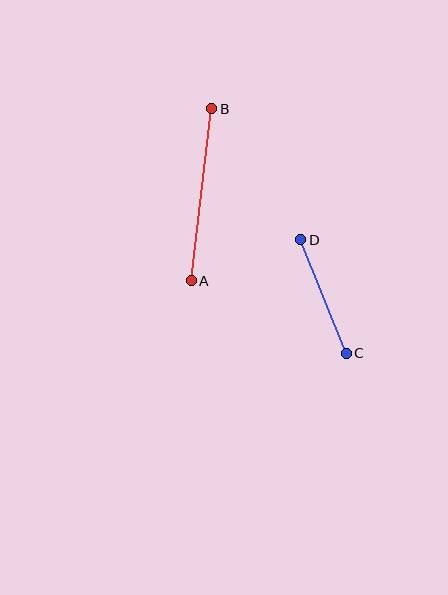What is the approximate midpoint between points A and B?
The midpoint is at approximately (202, 195) pixels.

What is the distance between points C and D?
The distance is approximately 122 pixels.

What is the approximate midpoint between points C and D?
The midpoint is at approximately (323, 297) pixels.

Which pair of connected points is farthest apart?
Points A and B are farthest apart.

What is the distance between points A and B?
The distance is approximately 173 pixels.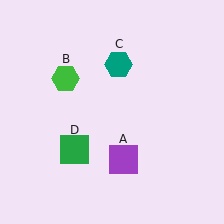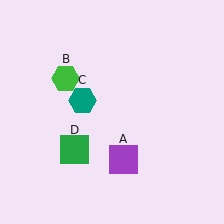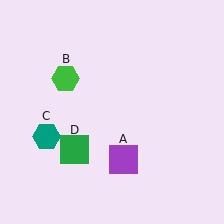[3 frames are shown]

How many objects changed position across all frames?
1 object changed position: teal hexagon (object C).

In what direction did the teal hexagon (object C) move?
The teal hexagon (object C) moved down and to the left.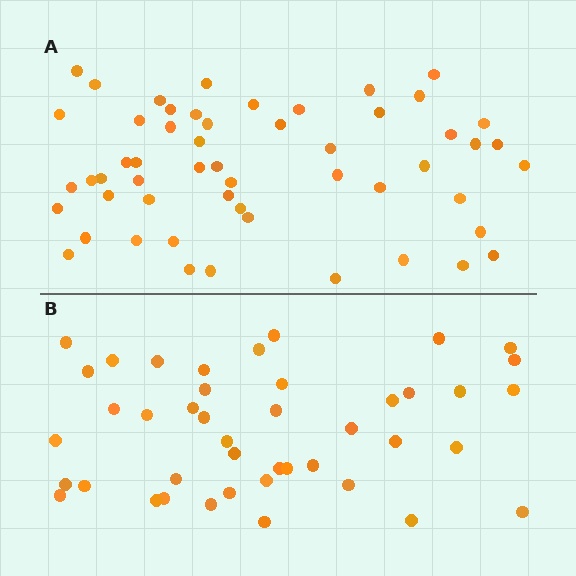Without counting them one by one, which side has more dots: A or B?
Region A (the top region) has more dots.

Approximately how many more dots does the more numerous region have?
Region A has roughly 12 or so more dots than region B.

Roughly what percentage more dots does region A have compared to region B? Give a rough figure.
About 25% more.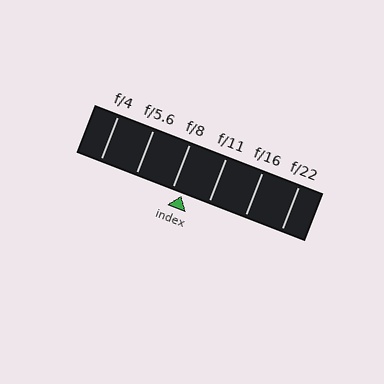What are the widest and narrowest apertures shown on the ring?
The widest aperture shown is f/4 and the narrowest is f/22.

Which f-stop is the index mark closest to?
The index mark is closest to f/8.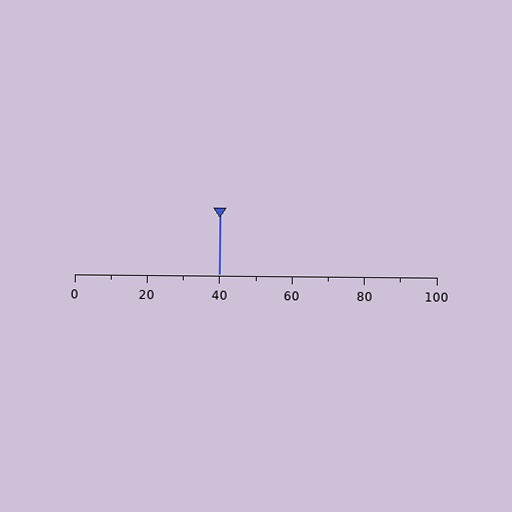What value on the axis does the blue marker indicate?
The marker indicates approximately 40.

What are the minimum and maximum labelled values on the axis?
The axis runs from 0 to 100.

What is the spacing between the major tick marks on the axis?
The major ticks are spaced 20 apart.